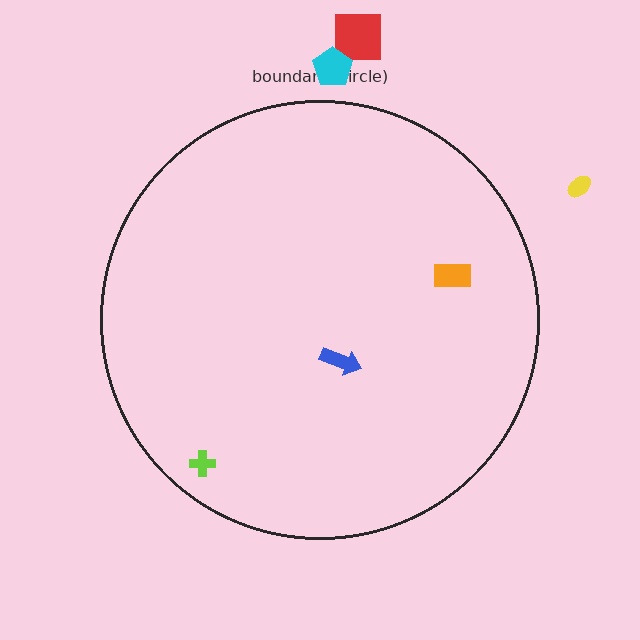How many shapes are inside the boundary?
3 inside, 3 outside.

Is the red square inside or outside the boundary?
Outside.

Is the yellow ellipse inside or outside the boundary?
Outside.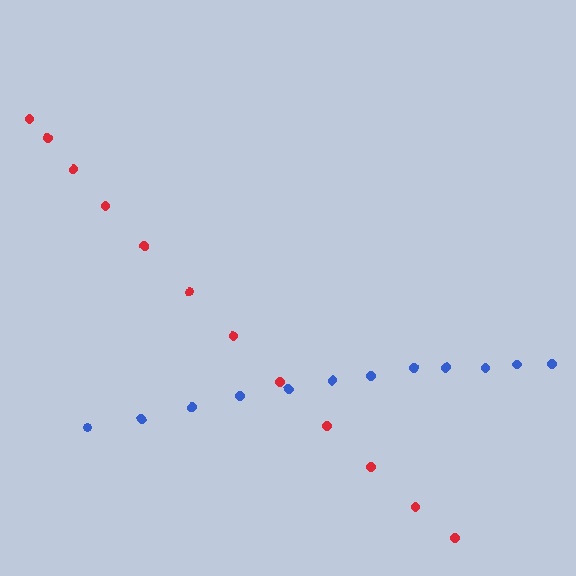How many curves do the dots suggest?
There are 2 distinct paths.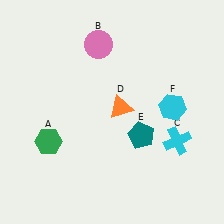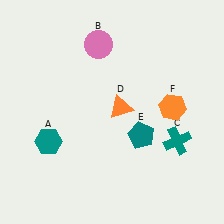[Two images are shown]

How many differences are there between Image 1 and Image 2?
There are 3 differences between the two images.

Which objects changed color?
A changed from green to teal. C changed from cyan to teal. F changed from cyan to orange.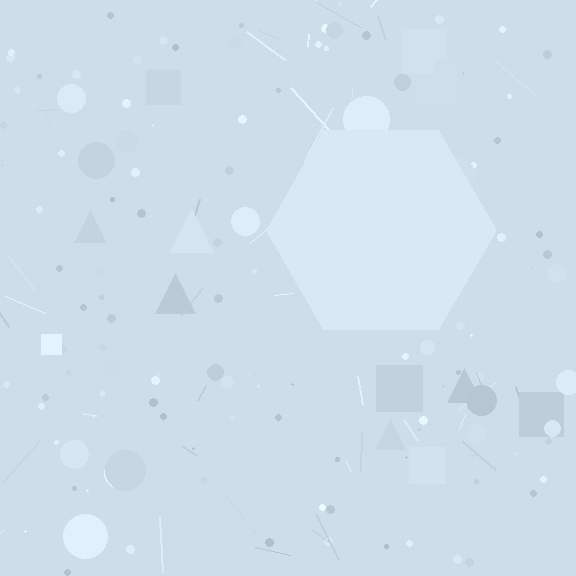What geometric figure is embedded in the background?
A hexagon is embedded in the background.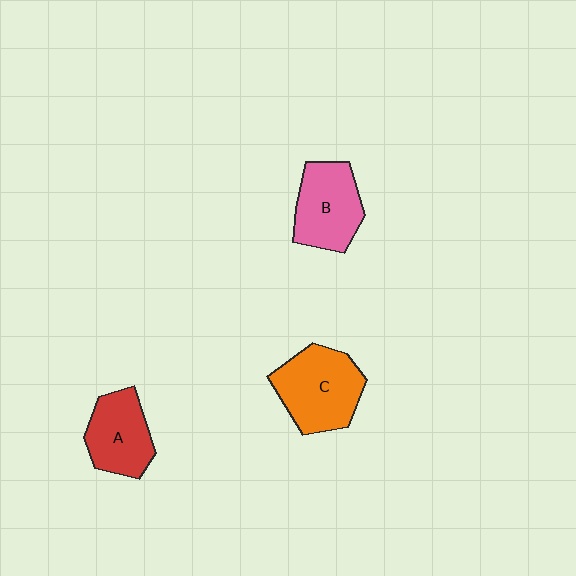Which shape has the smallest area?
Shape A (red).